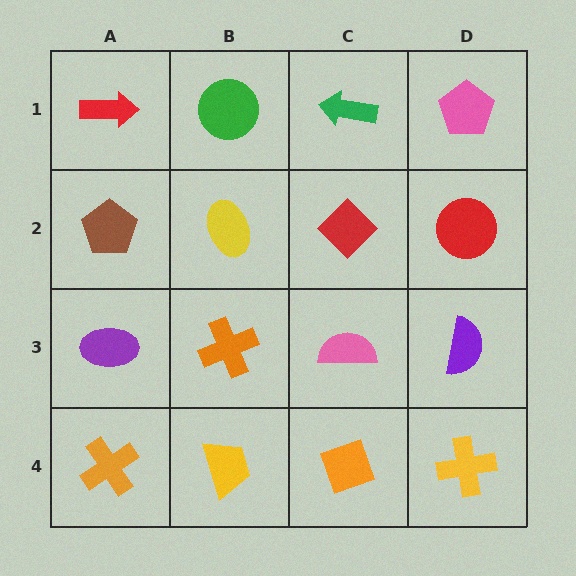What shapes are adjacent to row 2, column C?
A green arrow (row 1, column C), a pink semicircle (row 3, column C), a yellow ellipse (row 2, column B), a red circle (row 2, column D).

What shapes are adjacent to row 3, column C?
A red diamond (row 2, column C), an orange diamond (row 4, column C), an orange cross (row 3, column B), a purple semicircle (row 3, column D).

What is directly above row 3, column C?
A red diamond.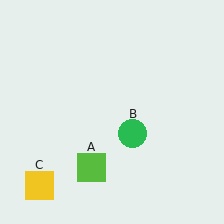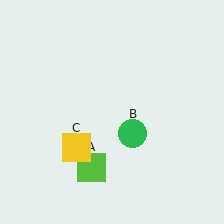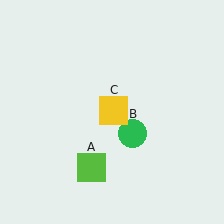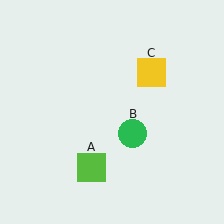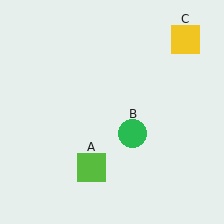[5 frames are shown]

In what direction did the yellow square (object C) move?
The yellow square (object C) moved up and to the right.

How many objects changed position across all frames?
1 object changed position: yellow square (object C).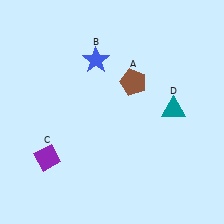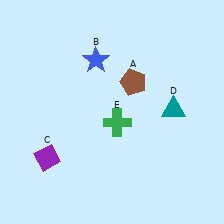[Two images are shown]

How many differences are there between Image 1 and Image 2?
There is 1 difference between the two images.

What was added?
A green cross (E) was added in Image 2.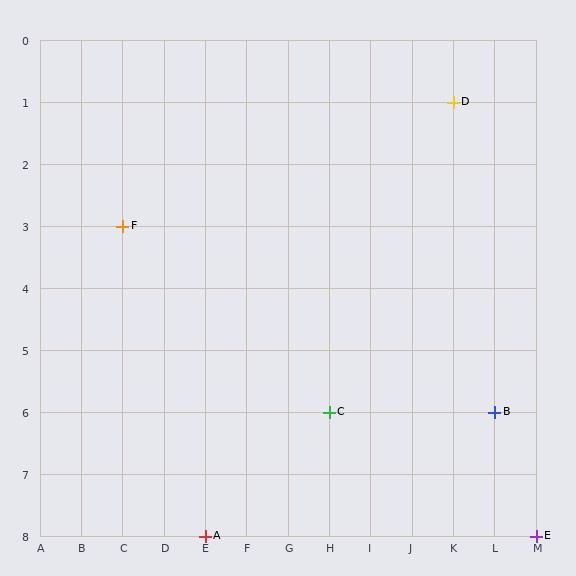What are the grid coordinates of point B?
Point B is at grid coordinates (L, 6).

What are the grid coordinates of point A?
Point A is at grid coordinates (E, 8).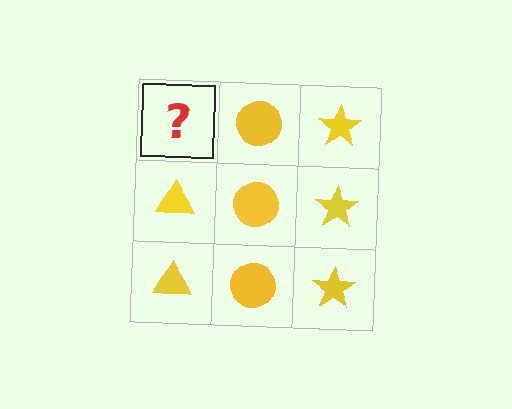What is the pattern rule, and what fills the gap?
The rule is that each column has a consistent shape. The gap should be filled with a yellow triangle.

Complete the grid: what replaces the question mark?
The question mark should be replaced with a yellow triangle.